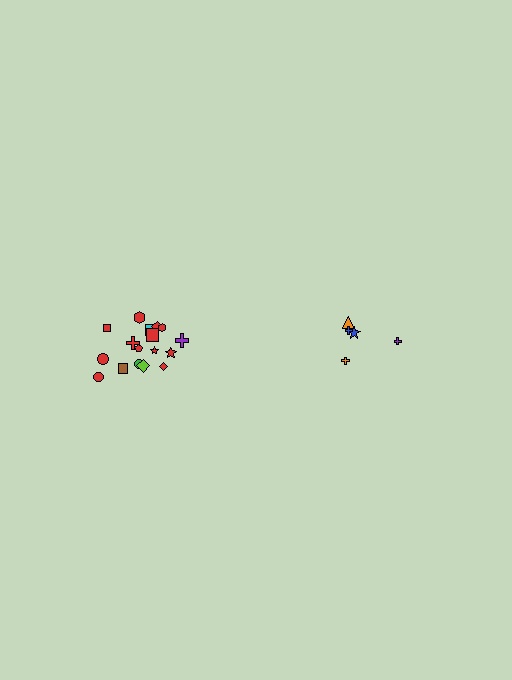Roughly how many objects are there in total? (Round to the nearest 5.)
Roughly 25 objects in total.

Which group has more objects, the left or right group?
The left group.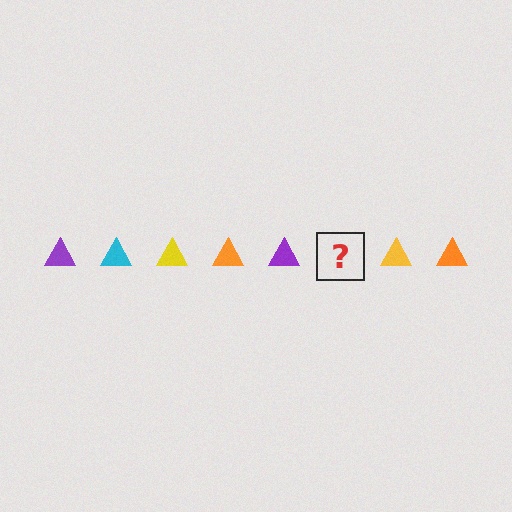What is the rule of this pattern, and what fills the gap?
The rule is that the pattern cycles through purple, cyan, yellow, orange triangles. The gap should be filled with a cyan triangle.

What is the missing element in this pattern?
The missing element is a cyan triangle.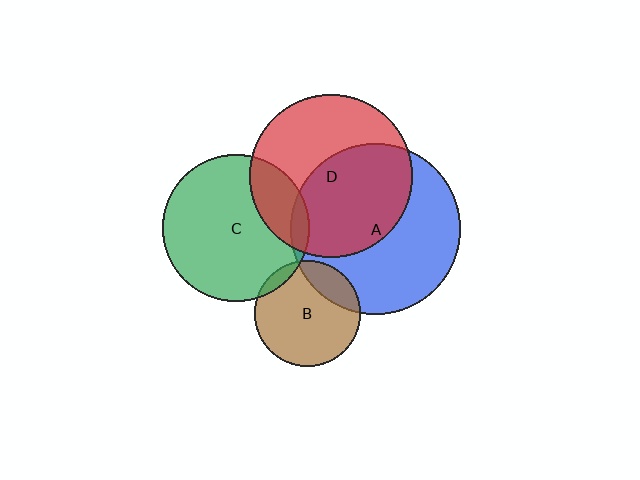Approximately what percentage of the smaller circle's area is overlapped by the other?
Approximately 50%.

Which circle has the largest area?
Circle A (blue).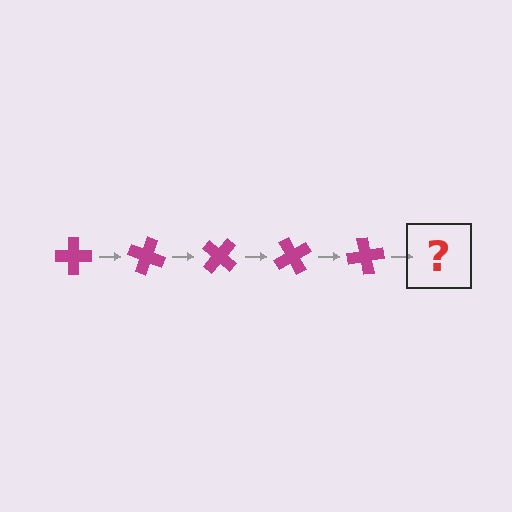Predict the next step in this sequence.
The next step is a magenta cross rotated 100 degrees.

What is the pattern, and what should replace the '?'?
The pattern is that the cross rotates 20 degrees each step. The '?' should be a magenta cross rotated 100 degrees.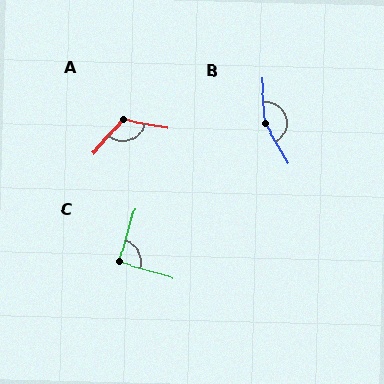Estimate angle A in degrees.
Approximately 122 degrees.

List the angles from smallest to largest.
C (90°), A (122°), B (153°).